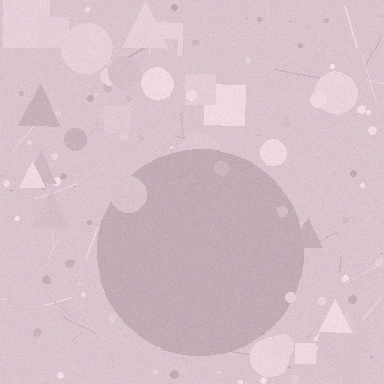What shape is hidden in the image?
A circle is hidden in the image.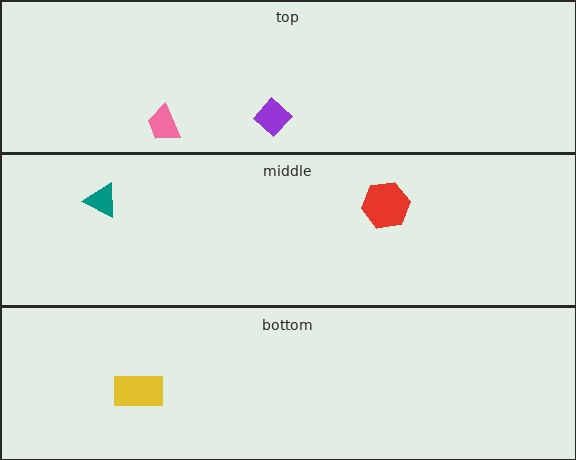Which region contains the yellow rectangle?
The bottom region.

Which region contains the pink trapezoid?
The top region.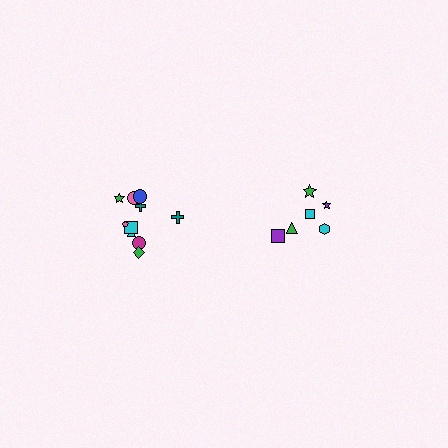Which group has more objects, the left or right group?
The left group.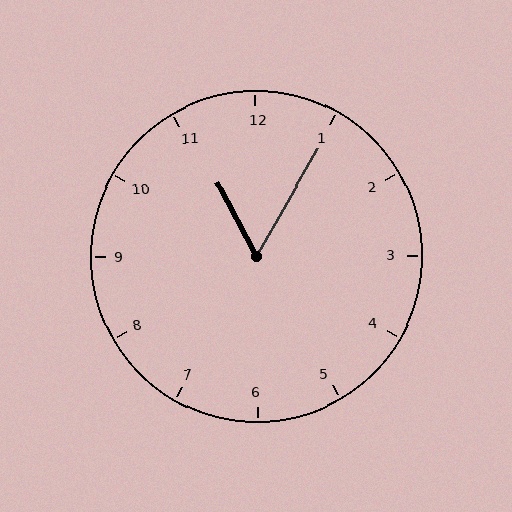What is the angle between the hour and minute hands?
Approximately 58 degrees.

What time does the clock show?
11:05.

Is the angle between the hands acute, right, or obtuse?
It is acute.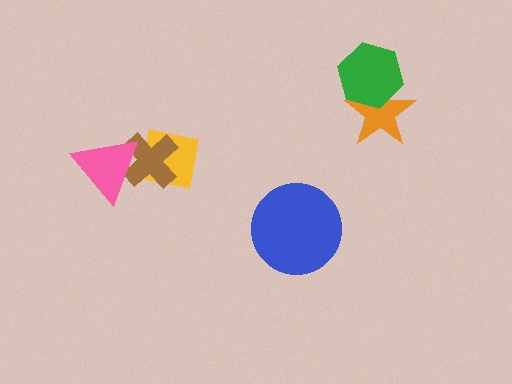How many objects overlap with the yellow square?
2 objects overlap with the yellow square.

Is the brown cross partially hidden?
Yes, it is partially covered by another shape.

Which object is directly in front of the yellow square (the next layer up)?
The brown cross is directly in front of the yellow square.